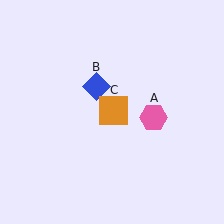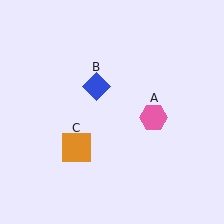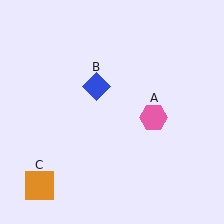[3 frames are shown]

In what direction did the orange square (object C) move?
The orange square (object C) moved down and to the left.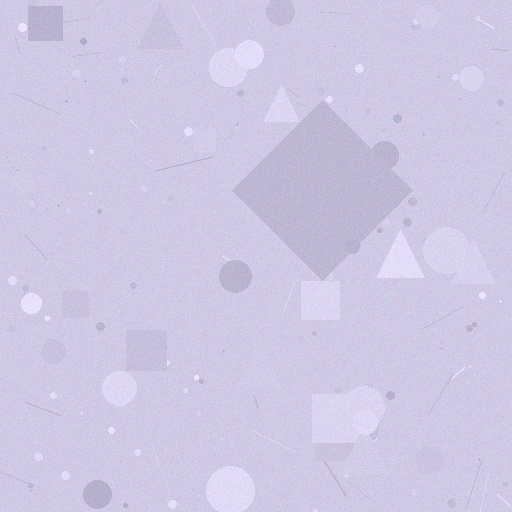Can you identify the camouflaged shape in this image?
The camouflaged shape is a diamond.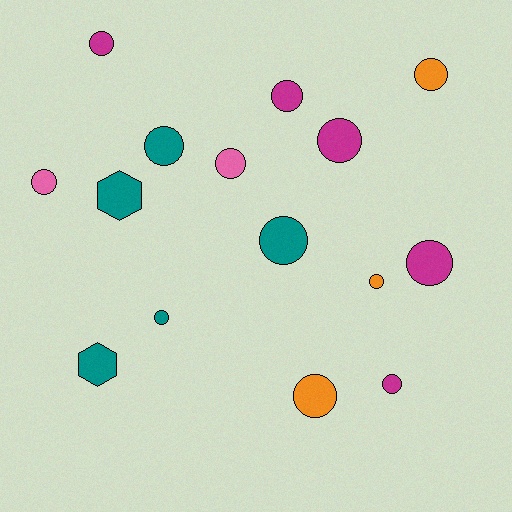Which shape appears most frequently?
Circle, with 13 objects.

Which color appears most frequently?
Teal, with 5 objects.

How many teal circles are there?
There are 3 teal circles.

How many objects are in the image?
There are 15 objects.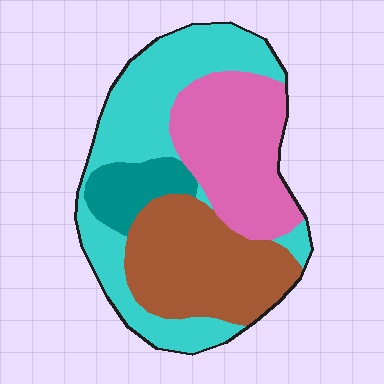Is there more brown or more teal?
Brown.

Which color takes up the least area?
Teal, at roughly 10%.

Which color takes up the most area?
Cyan, at roughly 35%.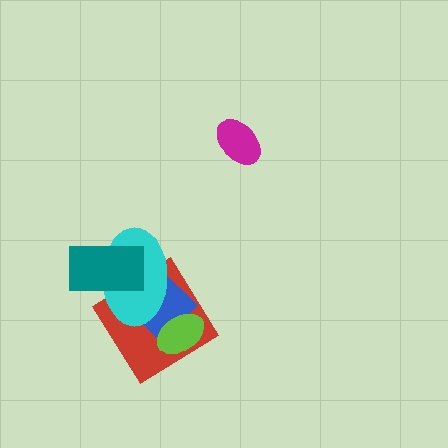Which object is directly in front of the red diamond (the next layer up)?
The blue diamond is directly in front of the red diamond.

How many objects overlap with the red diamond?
4 objects overlap with the red diamond.